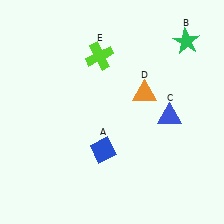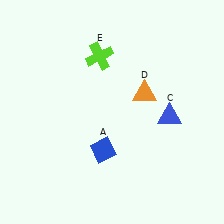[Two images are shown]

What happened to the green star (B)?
The green star (B) was removed in Image 2. It was in the top-right area of Image 1.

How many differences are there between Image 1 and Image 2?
There is 1 difference between the two images.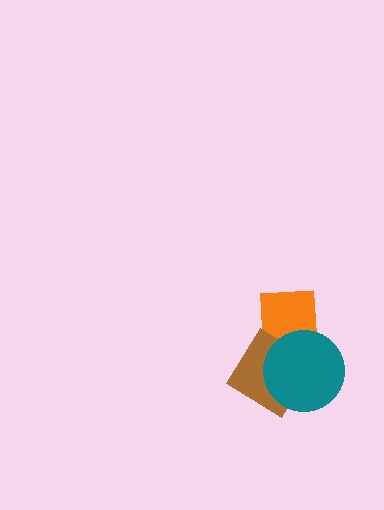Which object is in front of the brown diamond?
The teal circle is in front of the brown diamond.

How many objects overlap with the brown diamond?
2 objects overlap with the brown diamond.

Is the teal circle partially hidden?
No, no other shape covers it.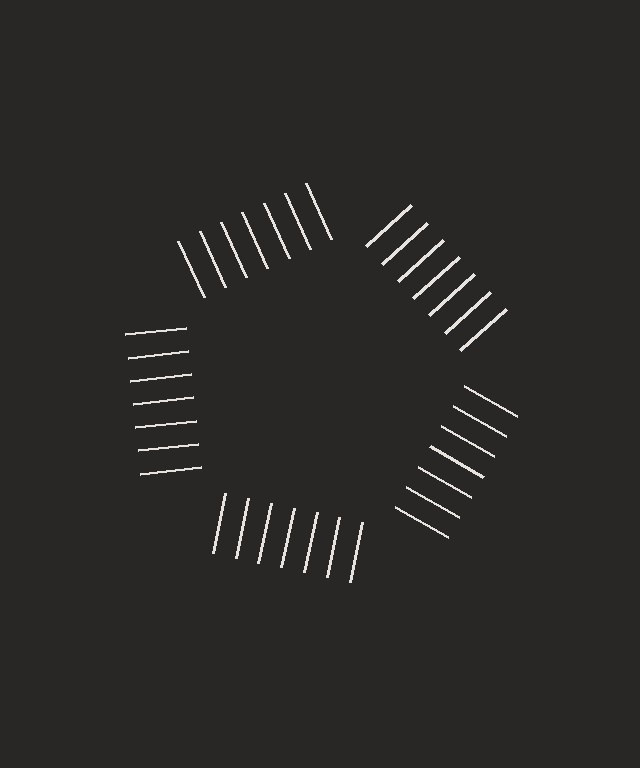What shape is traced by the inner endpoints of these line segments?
An illusory pentagon — the line segments terminate on its edges but no continuous stroke is drawn.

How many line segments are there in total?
35 — 7 along each of the 5 edges.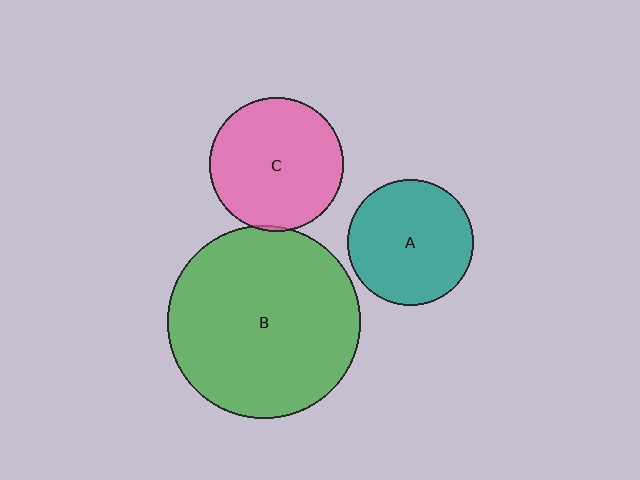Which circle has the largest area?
Circle B (green).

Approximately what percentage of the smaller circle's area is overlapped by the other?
Approximately 5%.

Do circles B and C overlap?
Yes.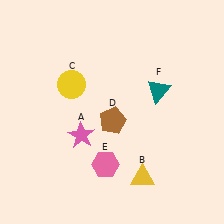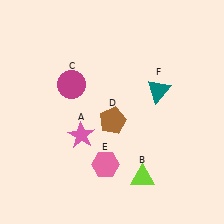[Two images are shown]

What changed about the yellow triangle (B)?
In Image 1, B is yellow. In Image 2, it changed to lime.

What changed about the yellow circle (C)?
In Image 1, C is yellow. In Image 2, it changed to magenta.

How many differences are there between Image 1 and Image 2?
There are 2 differences between the two images.